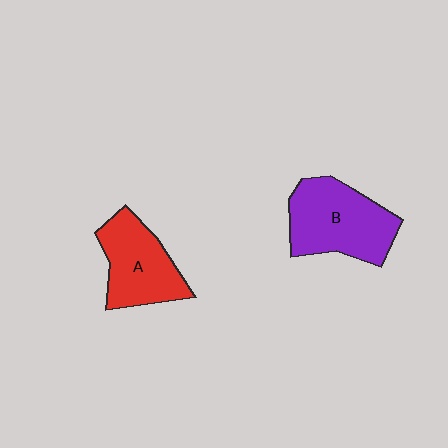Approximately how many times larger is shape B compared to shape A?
Approximately 1.2 times.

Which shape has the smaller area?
Shape A (red).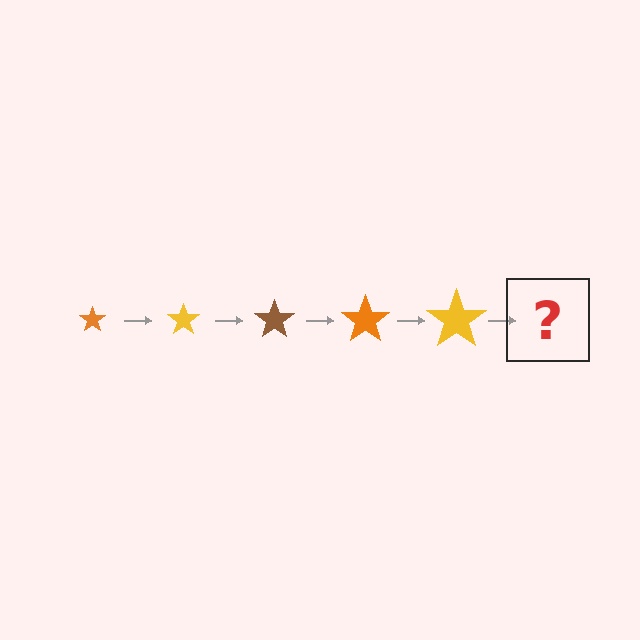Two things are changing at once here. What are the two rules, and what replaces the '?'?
The two rules are that the star grows larger each step and the color cycles through orange, yellow, and brown. The '?' should be a brown star, larger than the previous one.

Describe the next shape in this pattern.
It should be a brown star, larger than the previous one.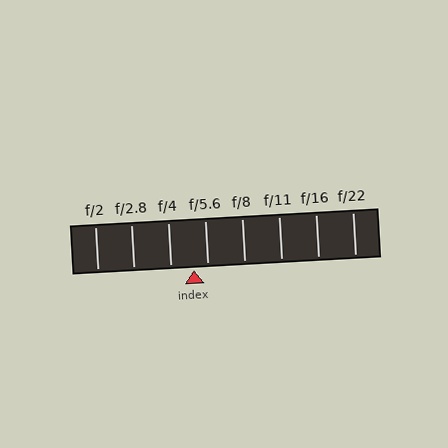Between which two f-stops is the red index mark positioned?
The index mark is between f/4 and f/5.6.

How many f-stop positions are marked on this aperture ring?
There are 8 f-stop positions marked.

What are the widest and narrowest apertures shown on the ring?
The widest aperture shown is f/2 and the narrowest is f/22.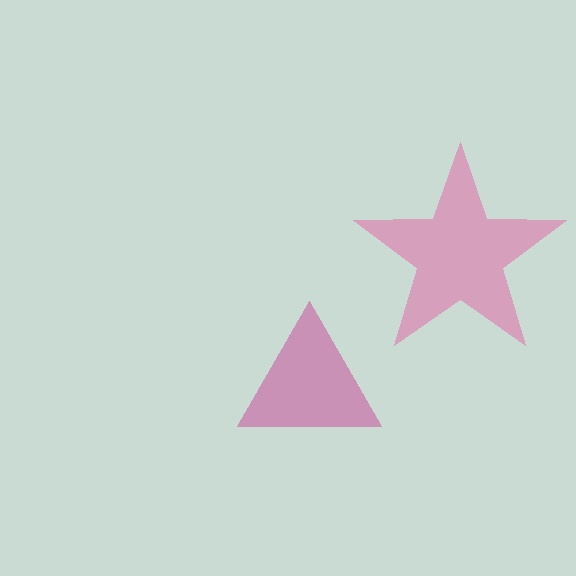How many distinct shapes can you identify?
There are 2 distinct shapes: a pink star, a magenta triangle.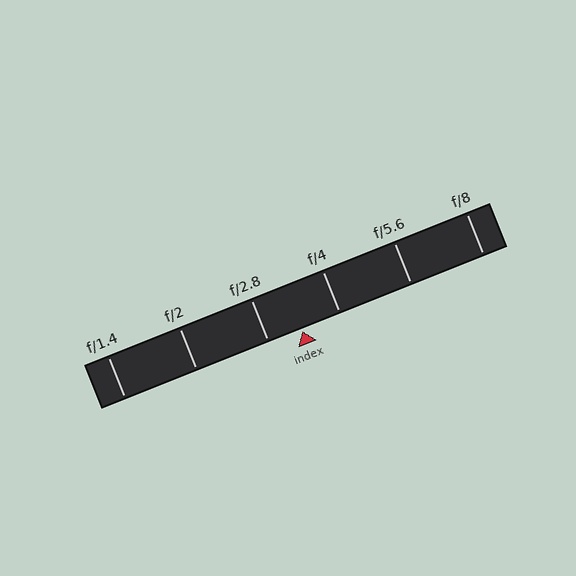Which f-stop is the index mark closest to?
The index mark is closest to f/2.8.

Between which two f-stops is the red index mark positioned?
The index mark is between f/2.8 and f/4.